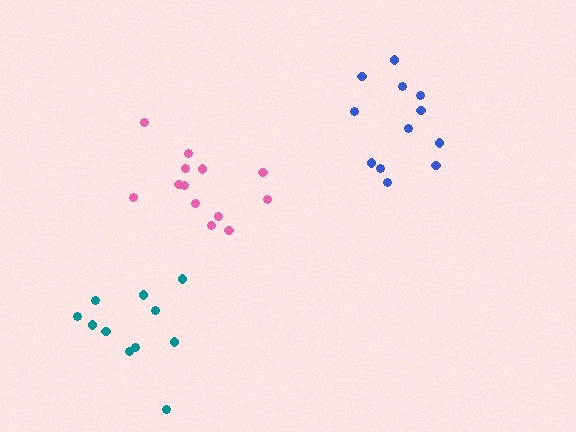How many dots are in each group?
Group 1: 12 dots, Group 2: 13 dots, Group 3: 11 dots (36 total).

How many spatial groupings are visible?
There are 3 spatial groupings.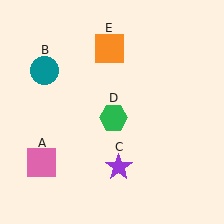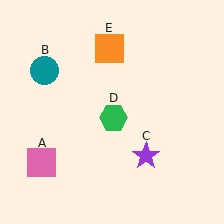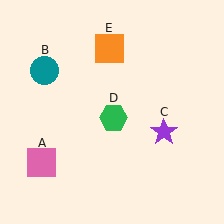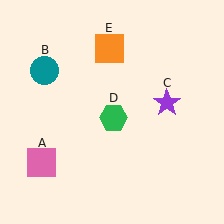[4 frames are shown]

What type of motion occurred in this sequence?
The purple star (object C) rotated counterclockwise around the center of the scene.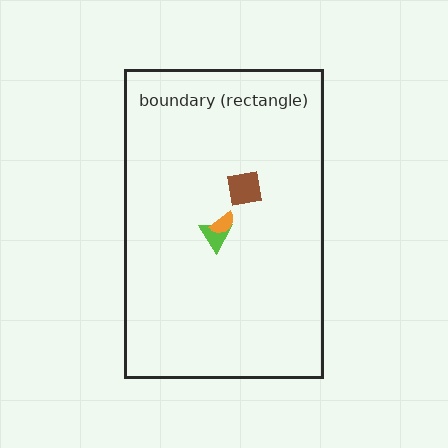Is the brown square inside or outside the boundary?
Inside.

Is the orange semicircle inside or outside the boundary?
Inside.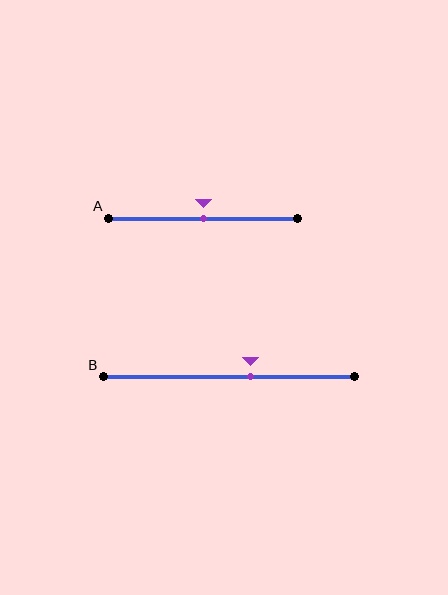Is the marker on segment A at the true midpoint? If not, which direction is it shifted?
Yes, the marker on segment A is at the true midpoint.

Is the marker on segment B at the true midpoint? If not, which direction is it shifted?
No, the marker on segment B is shifted to the right by about 9% of the segment length.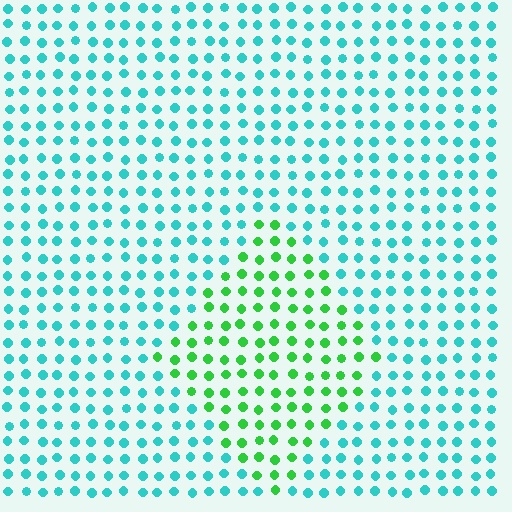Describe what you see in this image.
The image is filled with small cyan elements in a uniform arrangement. A diamond-shaped region is visible where the elements are tinted to a slightly different hue, forming a subtle color boundary.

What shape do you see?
I see a diamond.